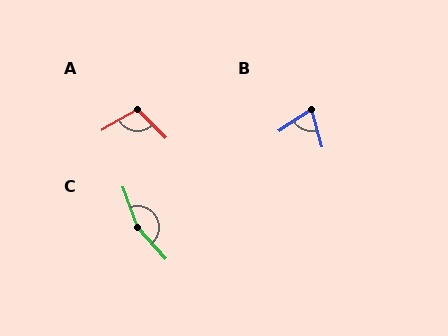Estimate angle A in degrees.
Approximately 105 degrees.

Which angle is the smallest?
B, at approximately 72 degrees.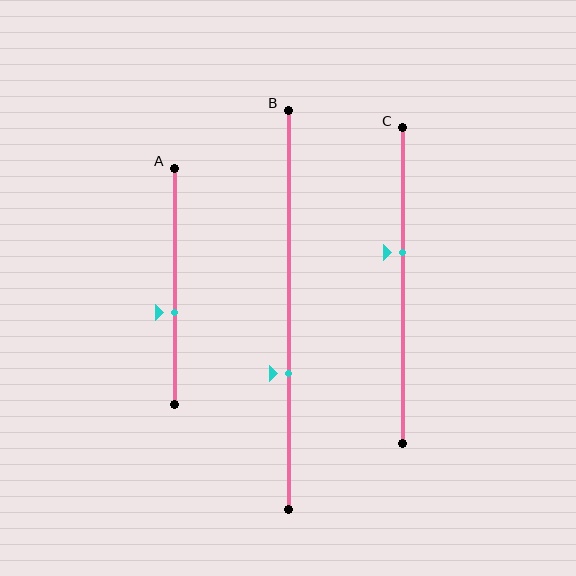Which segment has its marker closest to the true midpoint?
Segment C has its marker closest to the true midpoint.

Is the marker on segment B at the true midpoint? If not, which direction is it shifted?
No, the marker on segment B is shifted downward by about 16% of the segment length.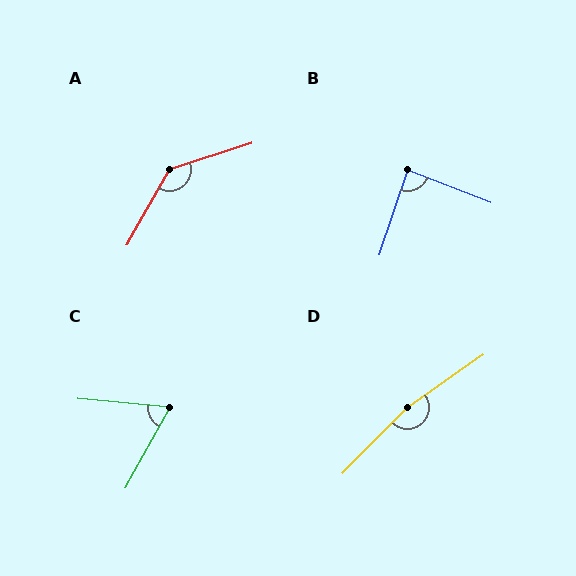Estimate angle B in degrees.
Approximately 87 degrees.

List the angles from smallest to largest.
C (67°), B (87°), A (137°), D (169°).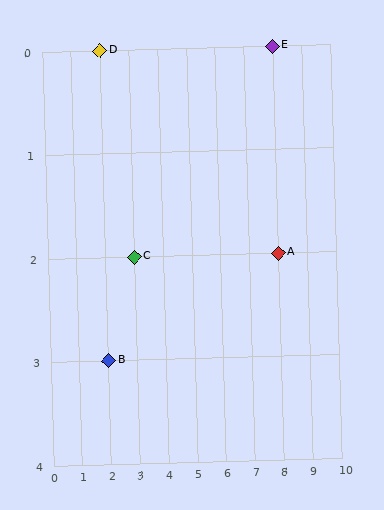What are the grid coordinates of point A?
Point A is at grid coordinates (8, 2).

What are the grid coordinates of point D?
Point D is at grid coordinates (2, 0).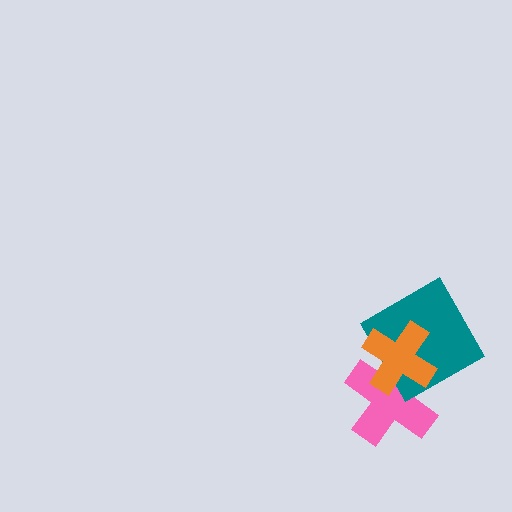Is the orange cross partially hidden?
No, no other shape covers it.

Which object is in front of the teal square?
The orange cross is in front of the teal square.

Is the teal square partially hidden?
Yes, it is partially covered by another shape.